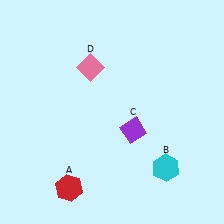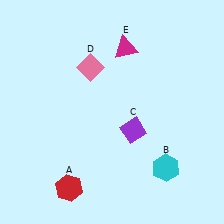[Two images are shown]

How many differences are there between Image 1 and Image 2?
There is 1 difference between the two images.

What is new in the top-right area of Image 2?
A magenta triangle (E) was added in the top-right area of Image 2.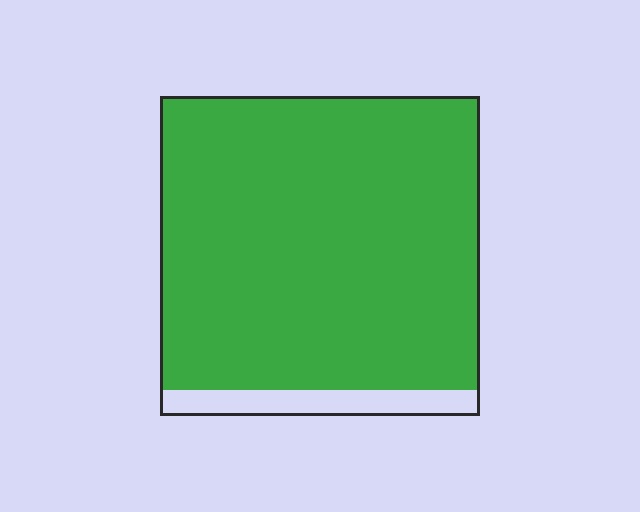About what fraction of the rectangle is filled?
About nine tenths (9/10).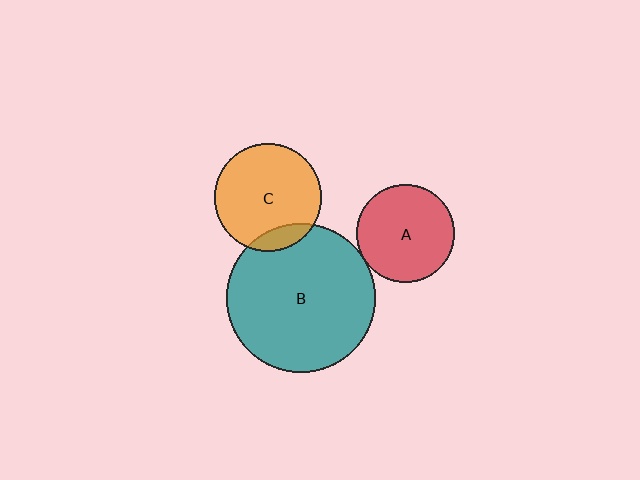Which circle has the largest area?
Circle B (teal).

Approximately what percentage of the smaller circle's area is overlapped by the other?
Approximately 10%.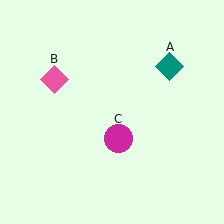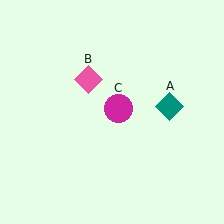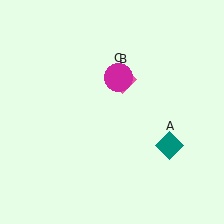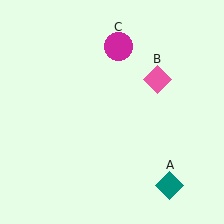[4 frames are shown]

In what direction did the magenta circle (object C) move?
The magenta circle (object C) moved up.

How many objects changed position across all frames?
3 objects changed position: teal diamond (object A), pink diamond (object B), magenta circle (object C).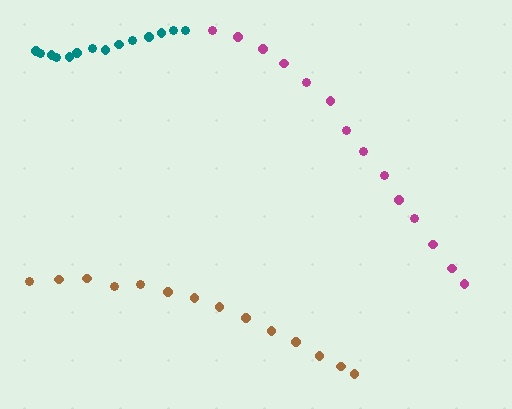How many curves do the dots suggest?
There are 3 distinct paths.